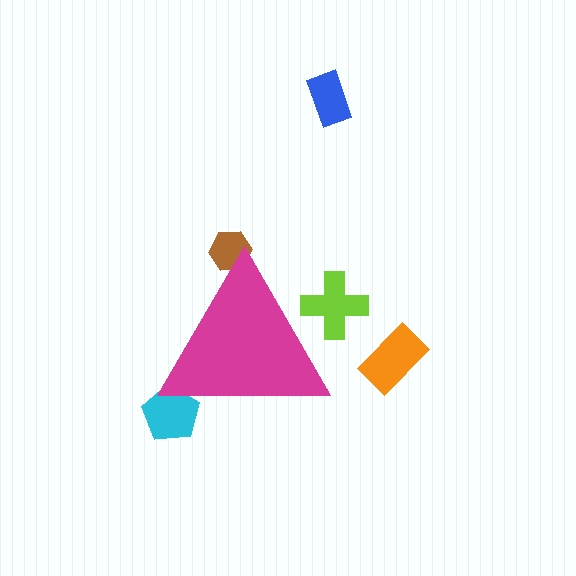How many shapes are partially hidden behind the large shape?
3 shapes are partially hidden.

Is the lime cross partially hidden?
Yes, the lime cross is partially hidden behind the magenta triangle.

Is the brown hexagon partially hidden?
Yes, the brown hexagon is partially hidden behind the magenta triangle.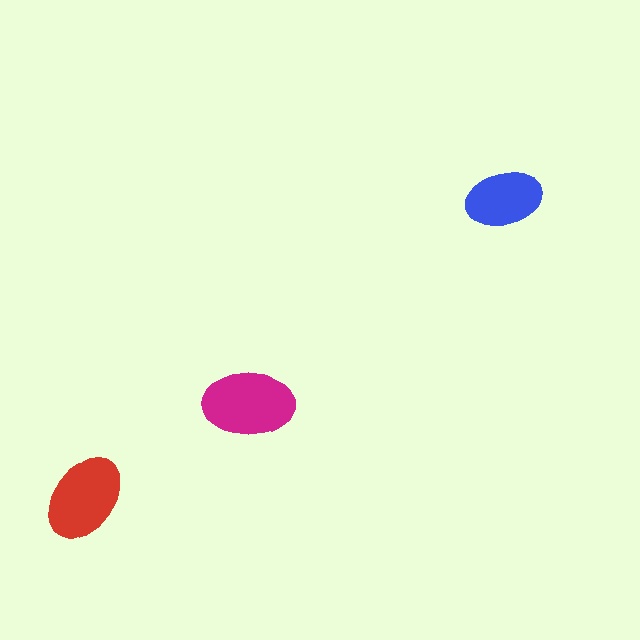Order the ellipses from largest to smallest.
the magenta one, the red one, the blue one.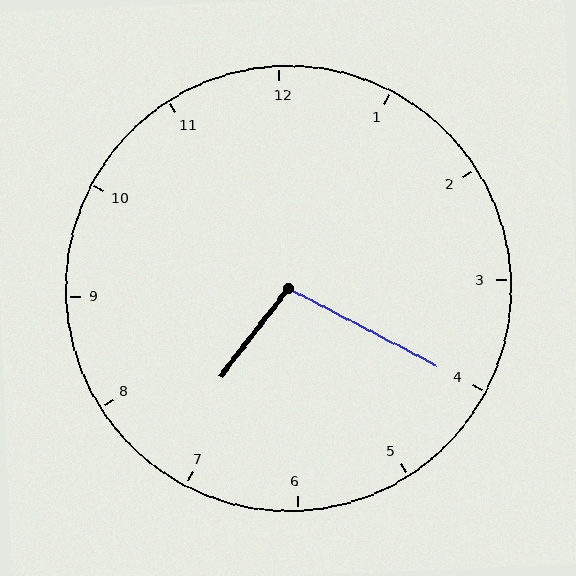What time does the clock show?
7:20.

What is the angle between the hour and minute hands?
Approximately 100 degrees.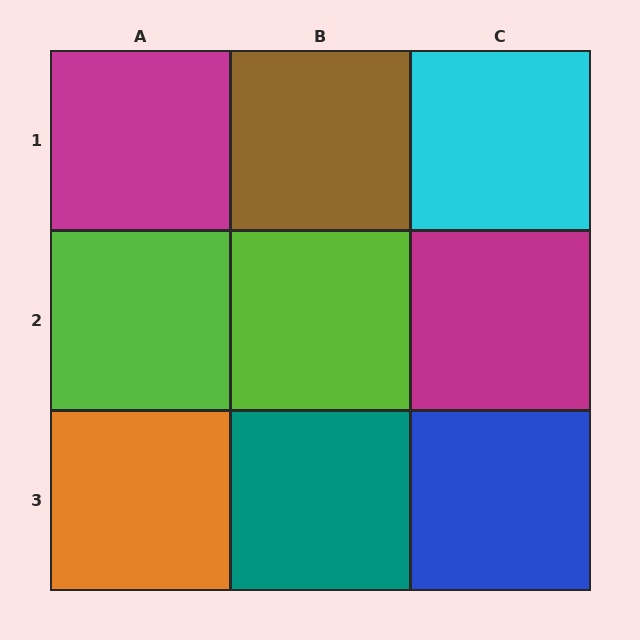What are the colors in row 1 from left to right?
Magenta, brown, cyan.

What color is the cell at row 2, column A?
Lime.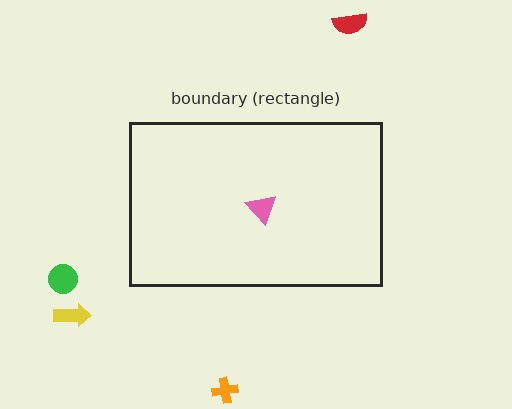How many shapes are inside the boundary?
1 inside, 4 outside.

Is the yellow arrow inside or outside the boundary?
Outside.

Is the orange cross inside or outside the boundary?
Outside.